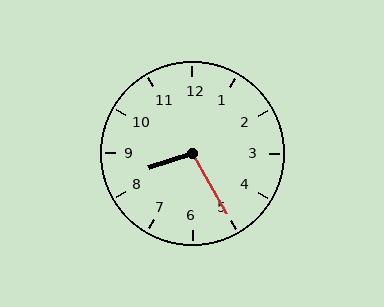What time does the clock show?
8:25.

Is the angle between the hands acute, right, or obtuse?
It is obtuse.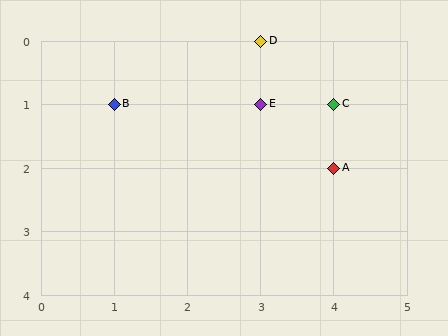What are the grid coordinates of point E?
Point E is at grid coordinates (3, 1).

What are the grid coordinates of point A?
Point A is at grid coordinates (4, 2).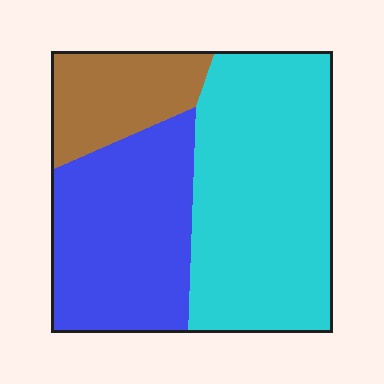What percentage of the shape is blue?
Blue takes up about one third (1/3) of the shape.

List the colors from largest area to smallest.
From largest to smallest: cyan, blue, brown.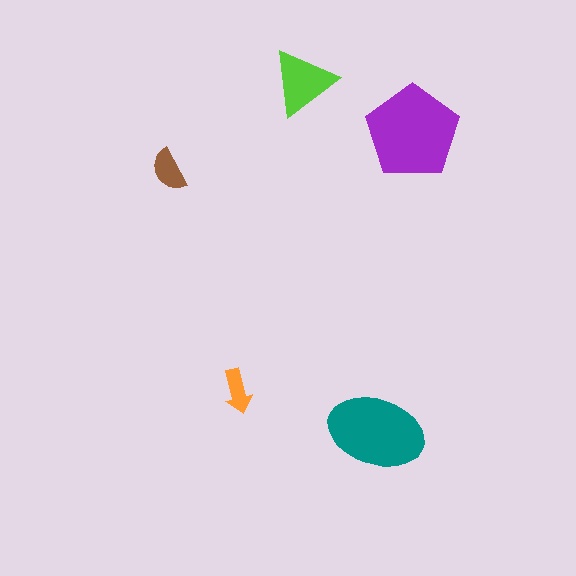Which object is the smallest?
The orange arrow.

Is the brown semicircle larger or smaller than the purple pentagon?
Smaller.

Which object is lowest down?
The teal ellipse is bottommost.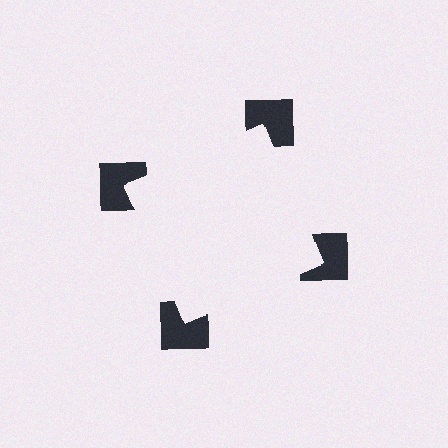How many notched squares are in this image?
There are 4 — one at each vertex of the illusory square.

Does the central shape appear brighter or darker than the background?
It typically appears slightly brighter than the background, even though no actual brightness change is drawn.